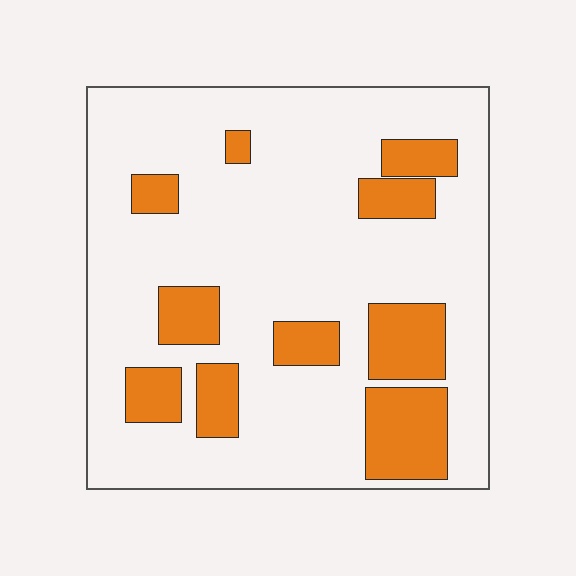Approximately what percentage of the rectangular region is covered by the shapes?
Approximately 20%.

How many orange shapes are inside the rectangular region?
10.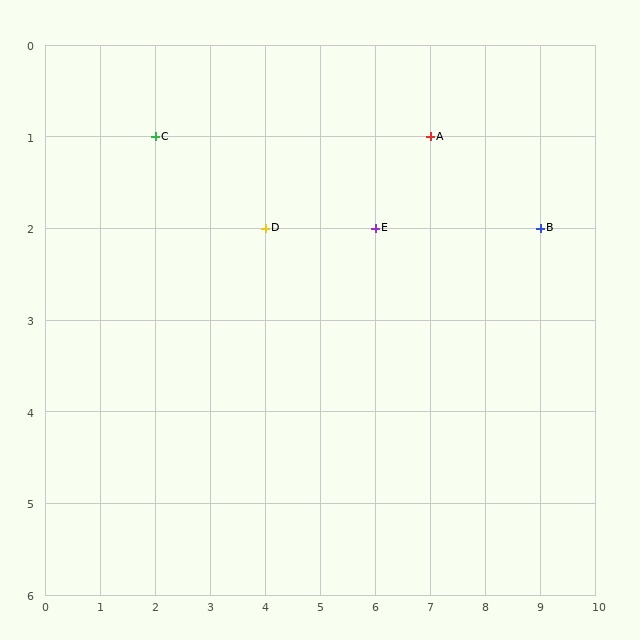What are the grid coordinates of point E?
Point E is at grid coordinates (6, 2).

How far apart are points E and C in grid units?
Points E and C are 4 columns and 1 row apart (about 4.1 grid units diagonally).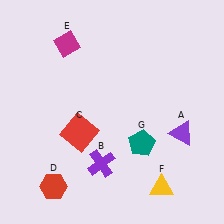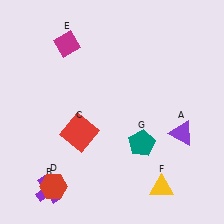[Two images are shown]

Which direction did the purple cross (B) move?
The purple cross (B) moved left.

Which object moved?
The purple cross (B) moved left.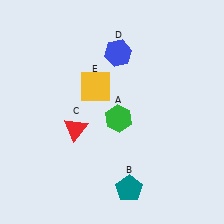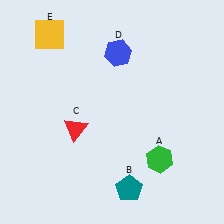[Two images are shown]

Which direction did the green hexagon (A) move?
The green hexagon (A) moved right.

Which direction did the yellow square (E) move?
The yellow square (E) moved up.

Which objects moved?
The objects that moved are: the green hexagon (A), the yellow square (E).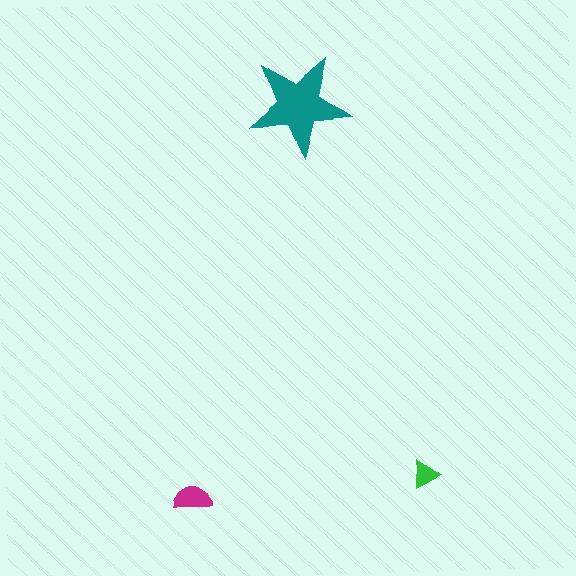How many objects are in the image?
There are 3 objects in the image.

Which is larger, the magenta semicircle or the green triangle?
The magenta semicircle.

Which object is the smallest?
The green triangle.